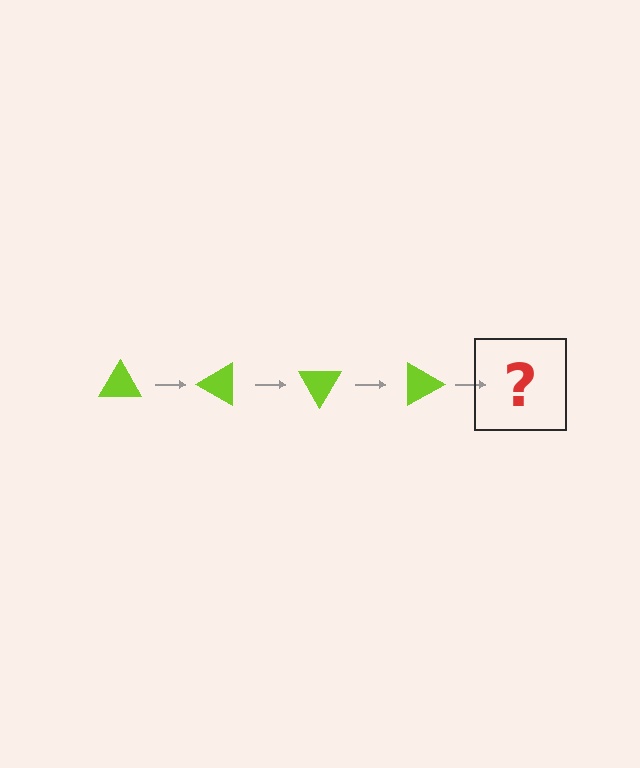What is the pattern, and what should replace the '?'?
The pattern is that the triangle rotates 30 degrees each step. The '?' should be a lime triangle rotated 120 degrees.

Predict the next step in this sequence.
The next step is a lime triangle rotated 120 degrees.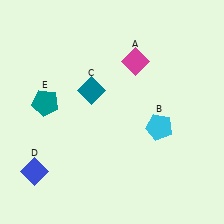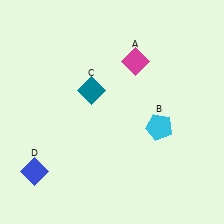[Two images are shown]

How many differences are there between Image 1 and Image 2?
There is 1 difference between the two images.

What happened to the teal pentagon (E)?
The teal pentagon (E) was removed in Image 2. It was in the top-left area of Image 1.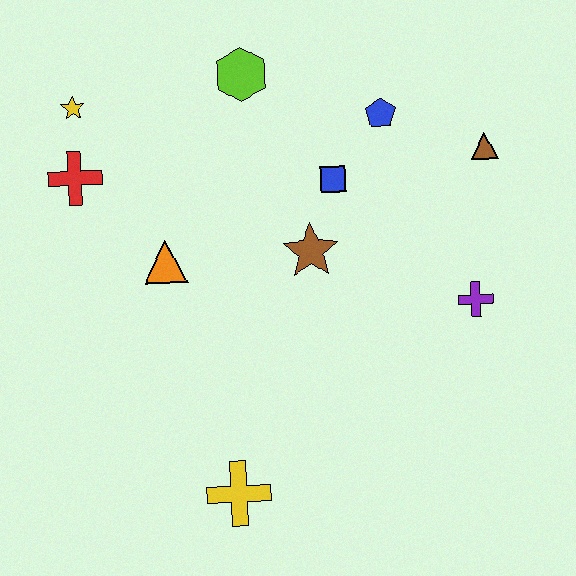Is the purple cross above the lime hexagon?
No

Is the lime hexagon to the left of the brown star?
Yes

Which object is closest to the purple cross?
The brown triangle is closest to the purple cross.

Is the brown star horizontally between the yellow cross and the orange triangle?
No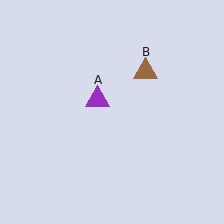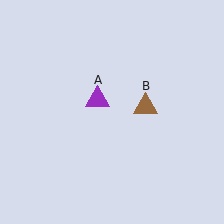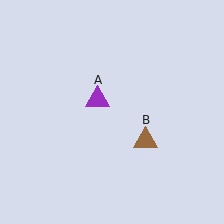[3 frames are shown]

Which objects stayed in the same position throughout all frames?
Purple triangle (object A) remained stationary.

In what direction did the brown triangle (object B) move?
The brown triangle (object B) moved down.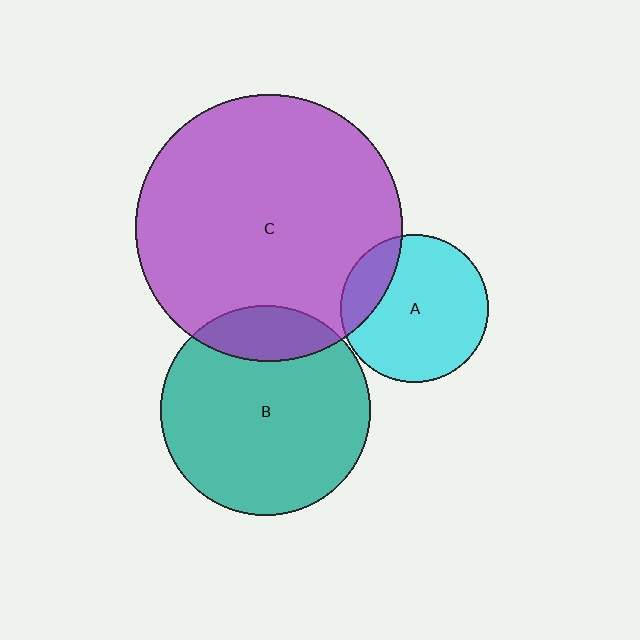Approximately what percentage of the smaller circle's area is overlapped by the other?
Approximately 15%.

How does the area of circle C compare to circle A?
Approximately 3.3 times.